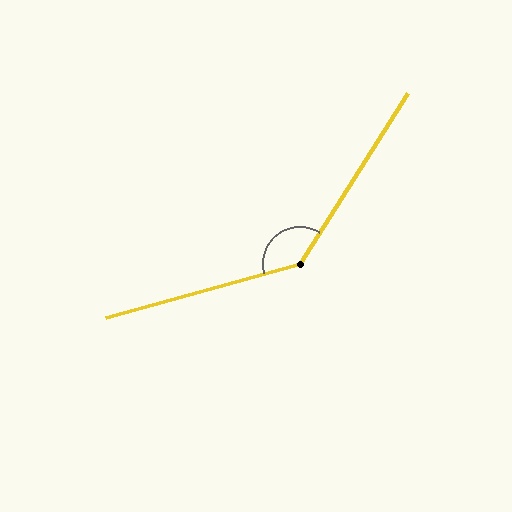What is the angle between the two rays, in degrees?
Approximately 138 degrees.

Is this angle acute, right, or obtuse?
It is obtuse.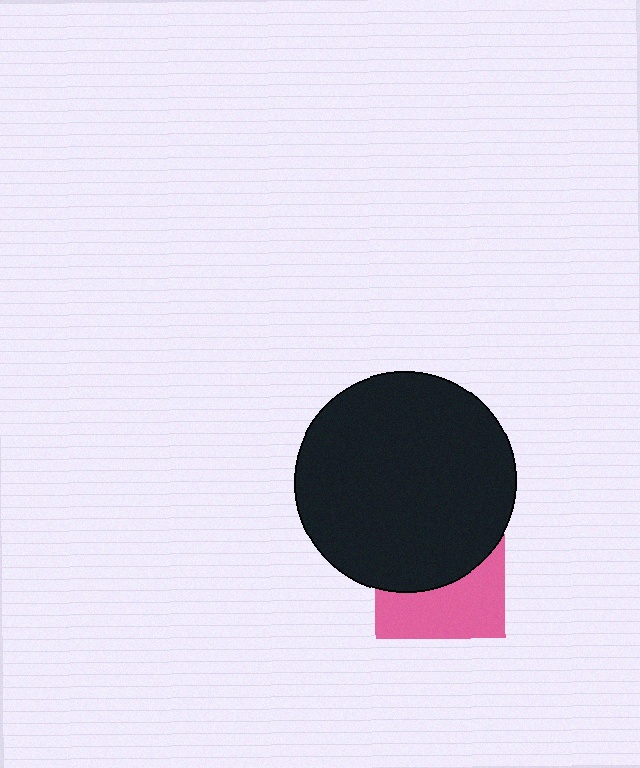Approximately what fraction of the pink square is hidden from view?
Roughly 55% of the pink square is hidden behind the black circle.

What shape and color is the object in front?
The object in front is a black circle.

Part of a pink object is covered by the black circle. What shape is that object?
It is a square.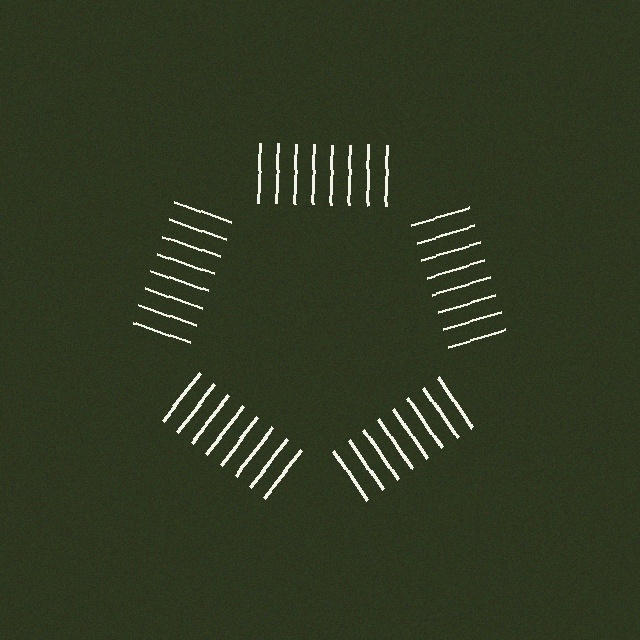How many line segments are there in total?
40 — 8 along each of the 5 edges.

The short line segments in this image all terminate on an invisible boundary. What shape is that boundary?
An illusory pentagon — the line segments terminate on its edges but no continuous stroke is drawn.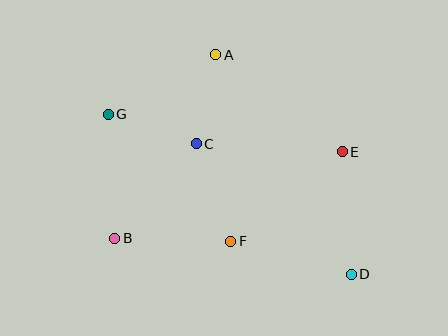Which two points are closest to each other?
Points A and C are closest to each other.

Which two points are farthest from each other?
Points D and G are farthest from each other.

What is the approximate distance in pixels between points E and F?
The distance between E and F is approximately 143 pixels.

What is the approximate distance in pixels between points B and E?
The distance between B and E is approximately 243 pixels.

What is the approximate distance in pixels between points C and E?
The distance between C and E is approximately 146 pixels.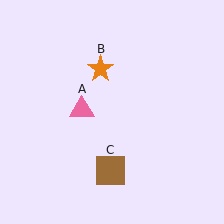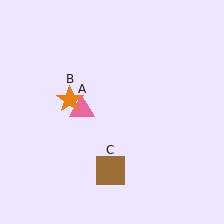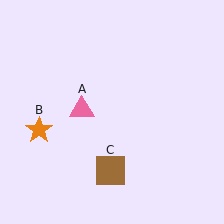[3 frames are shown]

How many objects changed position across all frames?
1 object changed position: orange star (object B).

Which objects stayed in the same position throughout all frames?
Pink triangle (object A) and brown square (object C) remained stationary.